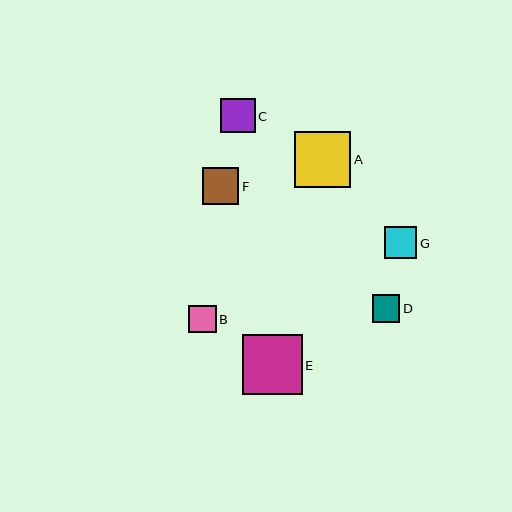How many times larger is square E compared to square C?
Square E is approximately 1.7 times the size of square C.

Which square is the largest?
Square E is the largest with a size of approximately 60 pixels.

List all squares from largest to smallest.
From largest to smallest: E, A, F, C, G, B, D.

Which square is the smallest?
Square D is the smallest with a size of approximately 27 pixels.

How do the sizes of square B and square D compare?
Square B and square D are approximately the same size.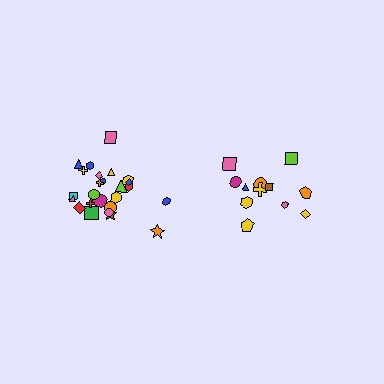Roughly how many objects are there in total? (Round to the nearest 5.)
Roughly 35 objects in total.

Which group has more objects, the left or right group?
The left group.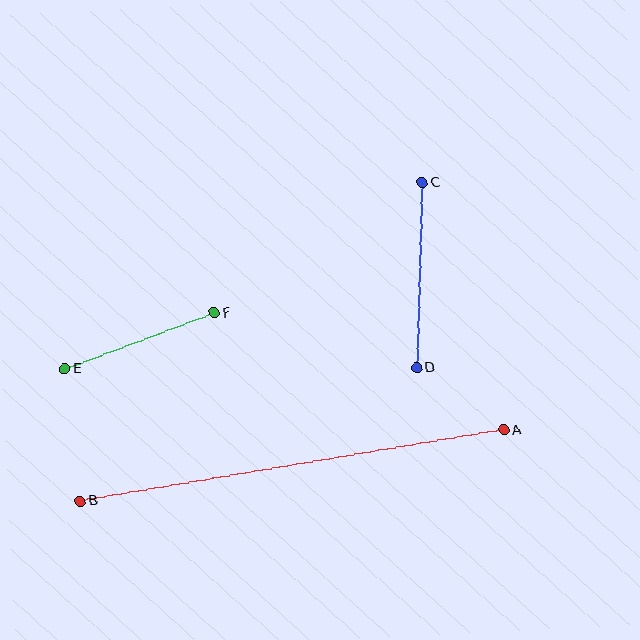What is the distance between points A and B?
The distance is approximately 429 pixels.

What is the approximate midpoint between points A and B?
The midpoint is at approximately (292, 466) pixels.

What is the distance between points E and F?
The distance is approximately 159 pixels.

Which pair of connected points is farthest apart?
Points A and B are farthest apart.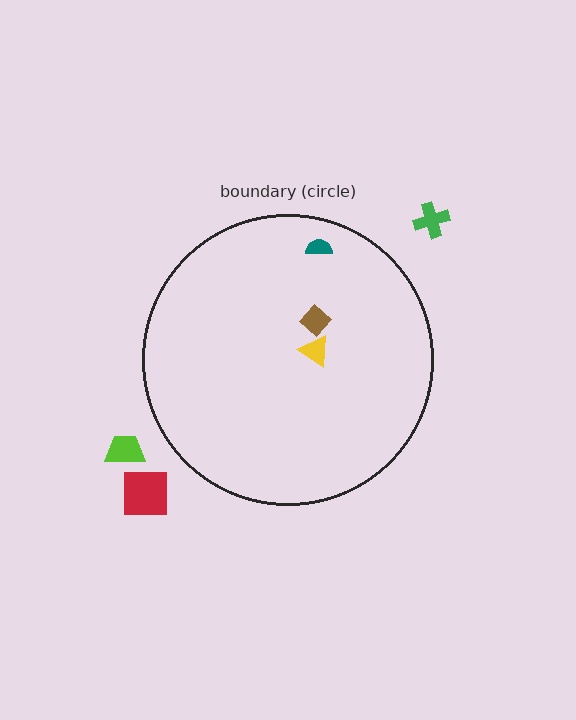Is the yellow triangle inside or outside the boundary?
Inside.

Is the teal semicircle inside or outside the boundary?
Inside.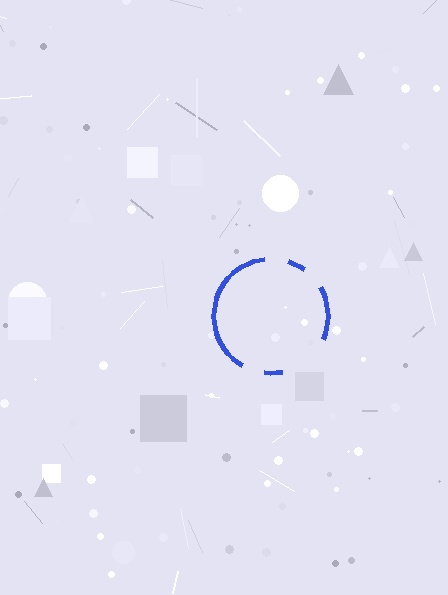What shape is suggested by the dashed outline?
The dashed outline suggests a circle.